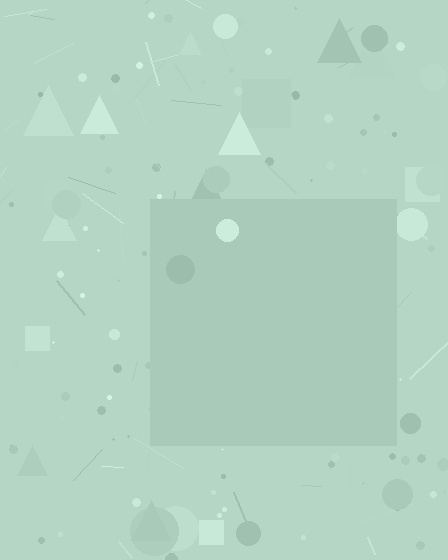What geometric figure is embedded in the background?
A square is embedded in the background.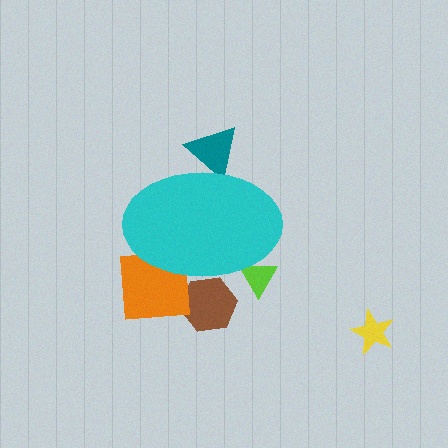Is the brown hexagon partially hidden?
Yes, the brown hexagon is partially hidden behind the cyan ellipse.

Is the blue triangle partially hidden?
Yes, the blue triangle is partially hidden behind the cyan ellipse.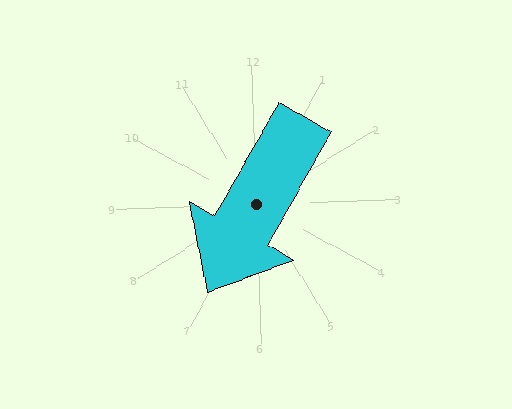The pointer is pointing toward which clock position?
Roughly 7 o'clock.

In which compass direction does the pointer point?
Southwest.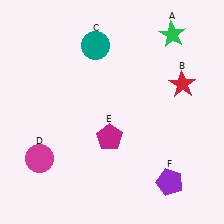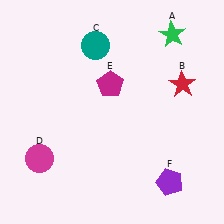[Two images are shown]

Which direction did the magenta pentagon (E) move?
The magenta pentagon (E) moved up.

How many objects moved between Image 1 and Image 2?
1 object moved between the two images.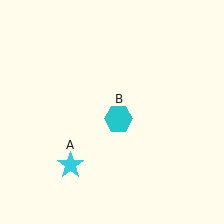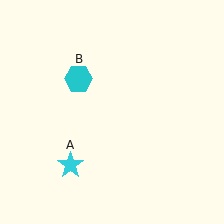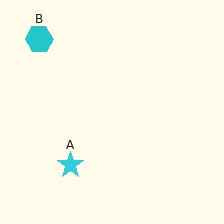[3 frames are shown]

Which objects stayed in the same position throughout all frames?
Cyan star (object A) remained stationary.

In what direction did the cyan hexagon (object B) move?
The cyan hexagon (object B) moved up and to the left.